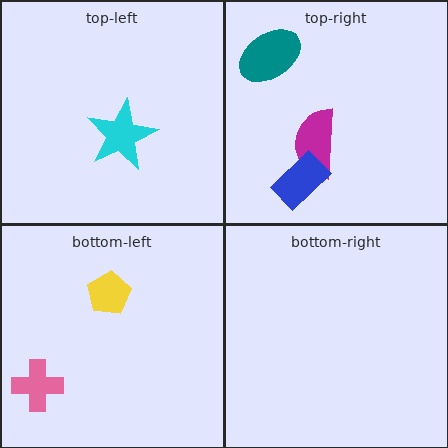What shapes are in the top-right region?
The teal ellipse, the magenta semicircle, the blue rectangle.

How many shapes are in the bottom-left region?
2.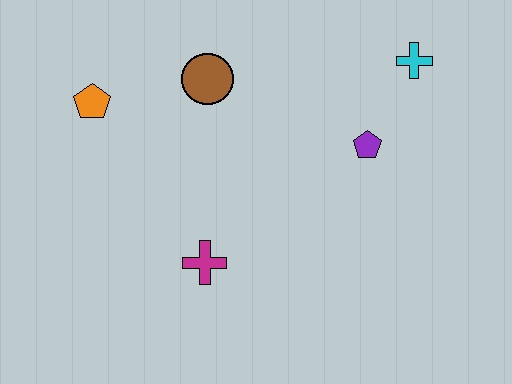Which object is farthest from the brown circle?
The cyan cross is farthest from the brown circle.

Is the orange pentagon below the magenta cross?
No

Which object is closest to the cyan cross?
The purple pentagon is closest to the cyan cross.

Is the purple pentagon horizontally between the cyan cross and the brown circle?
Yes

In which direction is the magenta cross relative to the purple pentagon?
The magenta cross is to the left of the purple pentagon.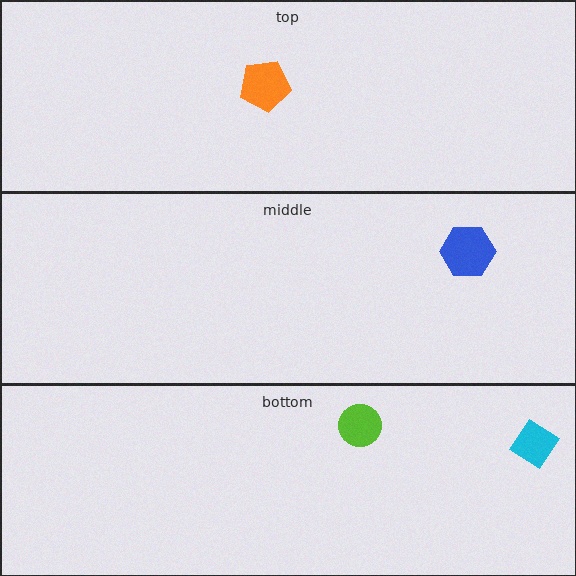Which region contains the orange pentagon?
The top region.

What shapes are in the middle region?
The blue hexagon.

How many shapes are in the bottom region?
2.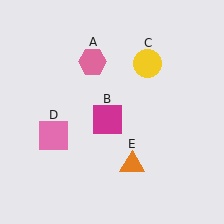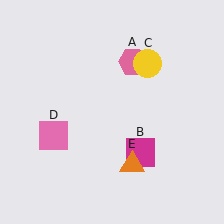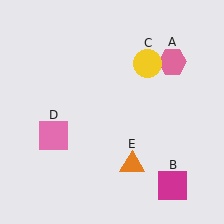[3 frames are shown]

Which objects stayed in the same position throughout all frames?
Yellow circle (object C) and pink square (object D) and orange triangle (object E) remained stationary.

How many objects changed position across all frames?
2 objects changed position: pink hexagon (object A), magenta square (object B).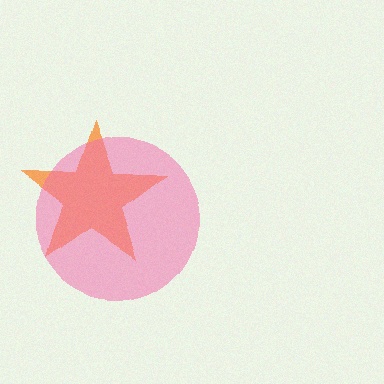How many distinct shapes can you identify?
There are 2 distinct shapes: an orange star, a pink circle.